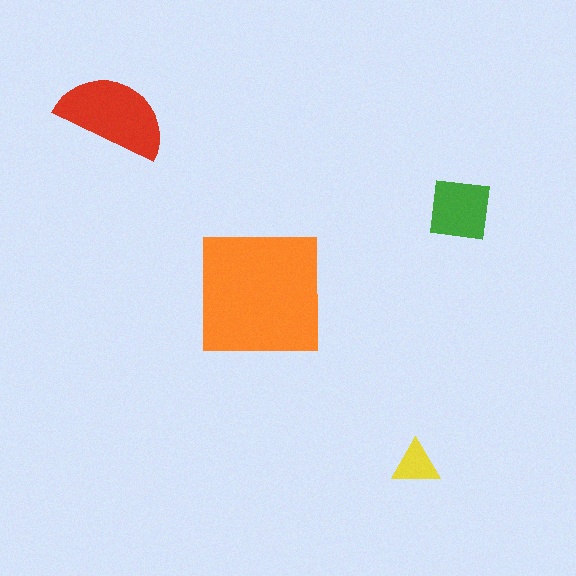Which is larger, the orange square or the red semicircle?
The orange square.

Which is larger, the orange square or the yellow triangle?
The orange square.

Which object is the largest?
The orange square.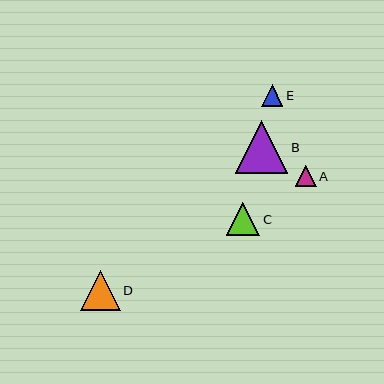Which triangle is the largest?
Triangle B is the largest with a size of approximately 53 pixels.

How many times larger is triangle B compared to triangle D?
Triangle B is approximately 1.3 times the size of triangle D.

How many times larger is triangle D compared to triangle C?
Triangle D is approximately 1.2 times the size of triangle C.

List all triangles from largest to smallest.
From largest to smallest: B, D, C, E, A.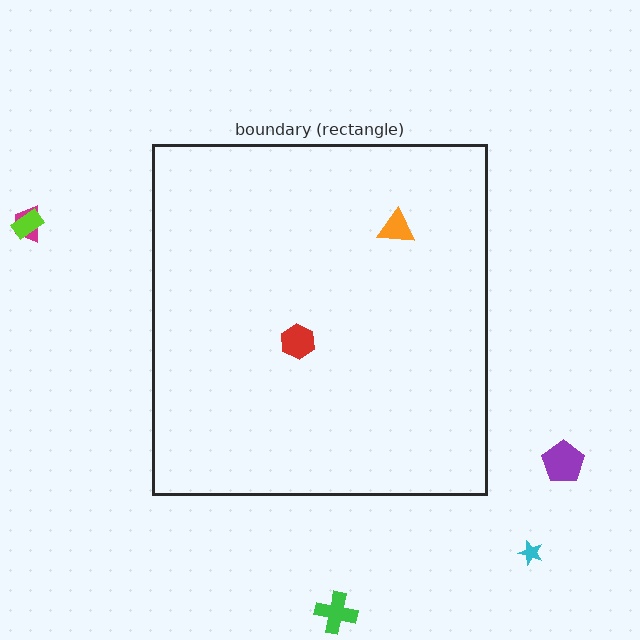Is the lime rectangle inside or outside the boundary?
Outside.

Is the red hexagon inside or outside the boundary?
Inside.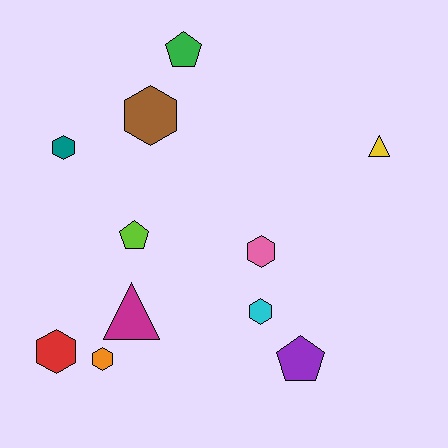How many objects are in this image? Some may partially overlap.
There are 11 objects.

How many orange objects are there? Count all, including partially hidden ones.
There is 1 orange object.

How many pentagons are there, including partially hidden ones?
There are 3 pentagons.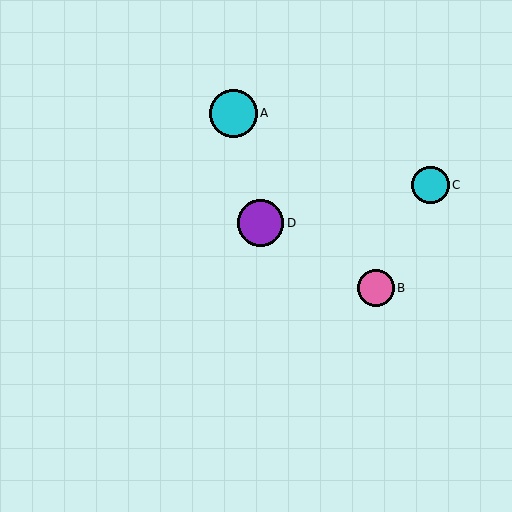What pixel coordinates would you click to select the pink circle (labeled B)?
Click at (376, 288) to select the pink circle B.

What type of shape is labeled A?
Shape A is a cyan circle.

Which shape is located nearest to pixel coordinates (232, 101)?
The cyan circle (labeled A) at (233, 113) is nearest to that location.